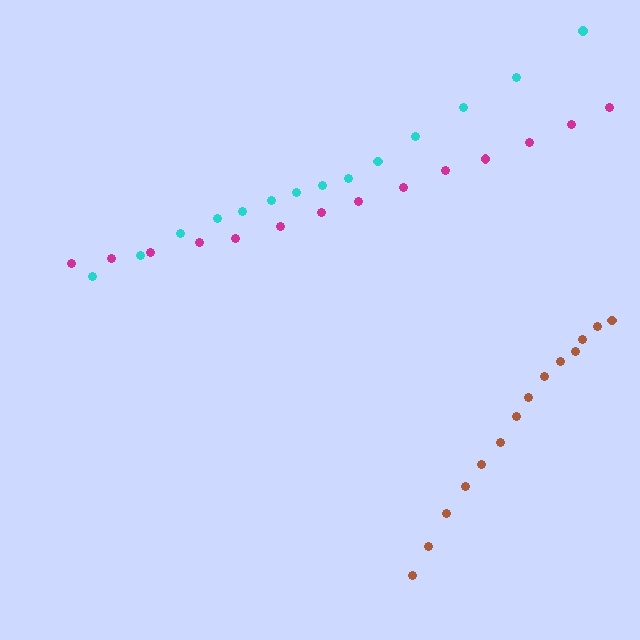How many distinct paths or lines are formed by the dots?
There are 3 distinct paths.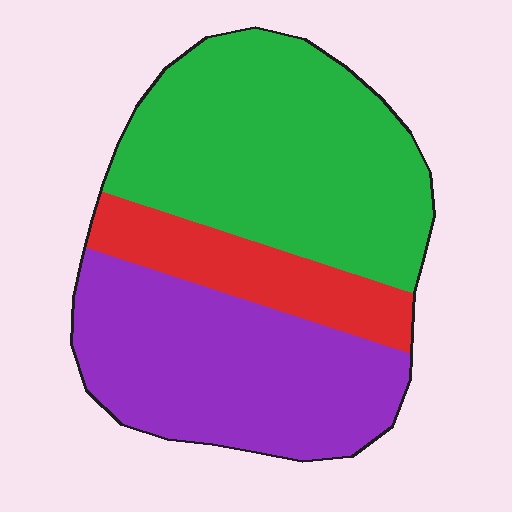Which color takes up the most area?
Green, at roughly 45%.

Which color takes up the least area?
Red, at roughly 15%.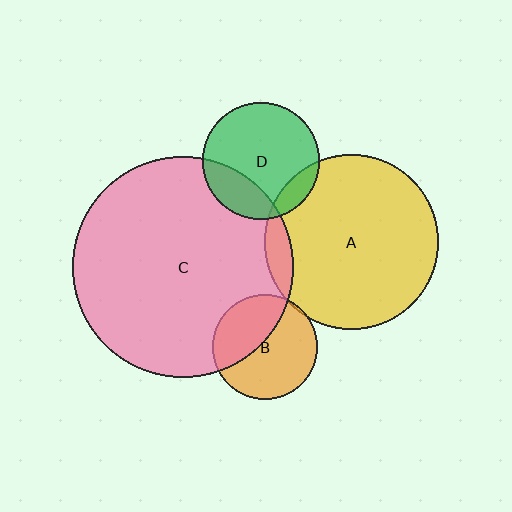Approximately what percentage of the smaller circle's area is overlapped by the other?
Approximately 10%.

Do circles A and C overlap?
Yes.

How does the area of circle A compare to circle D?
Approximately 2.2 times.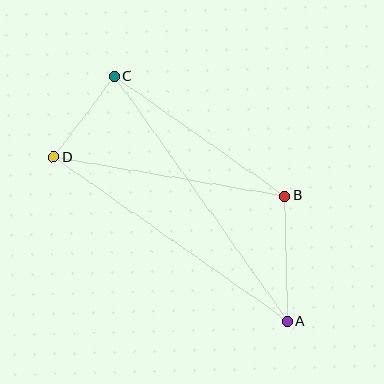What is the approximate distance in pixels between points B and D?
The distance between B and D is approximately 234 pixels.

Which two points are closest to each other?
Points C and D are closest to each other.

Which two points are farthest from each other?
Points A and C are farthest from each other.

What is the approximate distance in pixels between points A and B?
The distance between A and B is approximately 125 pixels.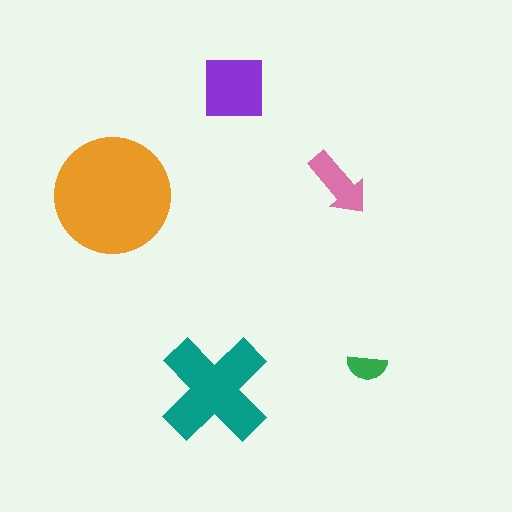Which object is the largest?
The orange circle.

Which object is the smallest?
The green semicircle.